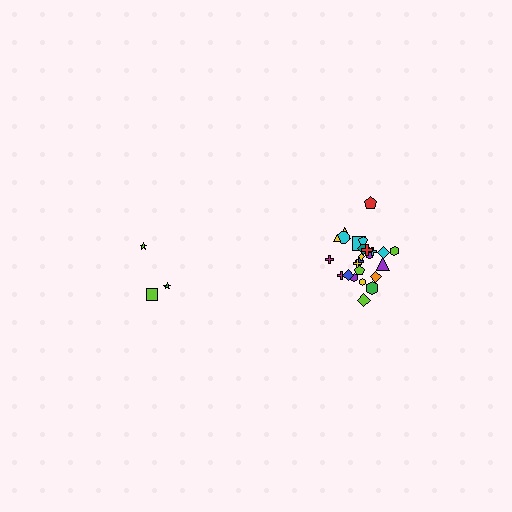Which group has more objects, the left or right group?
The right group.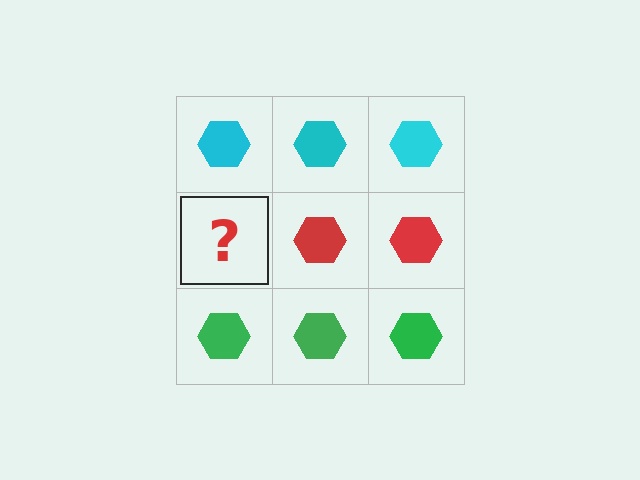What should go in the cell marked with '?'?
The missing cell should contain a red hexagon.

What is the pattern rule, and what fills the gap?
The rule is that each row has a consistent color. The gap should be filled with a red hexagon.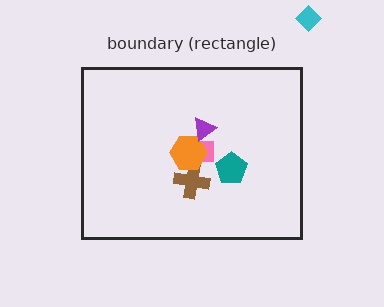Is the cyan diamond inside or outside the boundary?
Outside.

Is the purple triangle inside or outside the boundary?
Inside.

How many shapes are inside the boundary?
5 inside, 1 outside.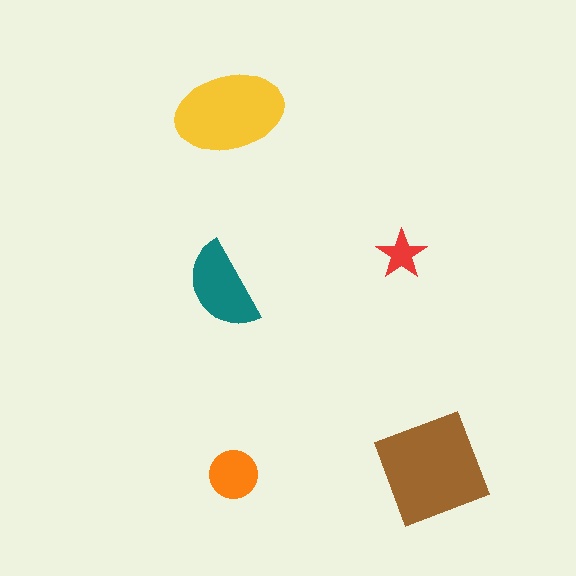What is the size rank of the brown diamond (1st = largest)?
1st.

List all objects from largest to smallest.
The brown diamond, the yellow ellipse, the teal semicircle, the orange circle, the red star.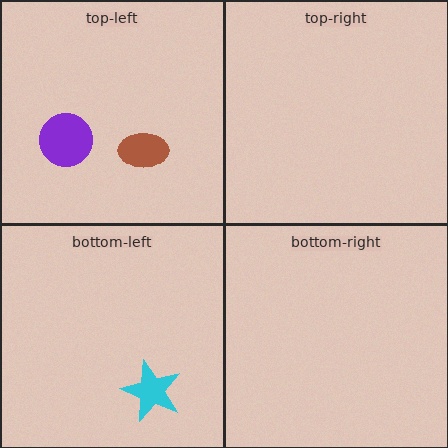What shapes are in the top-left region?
The purple circle, the brown ellipse.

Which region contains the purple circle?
The top-left region.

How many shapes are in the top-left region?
2.